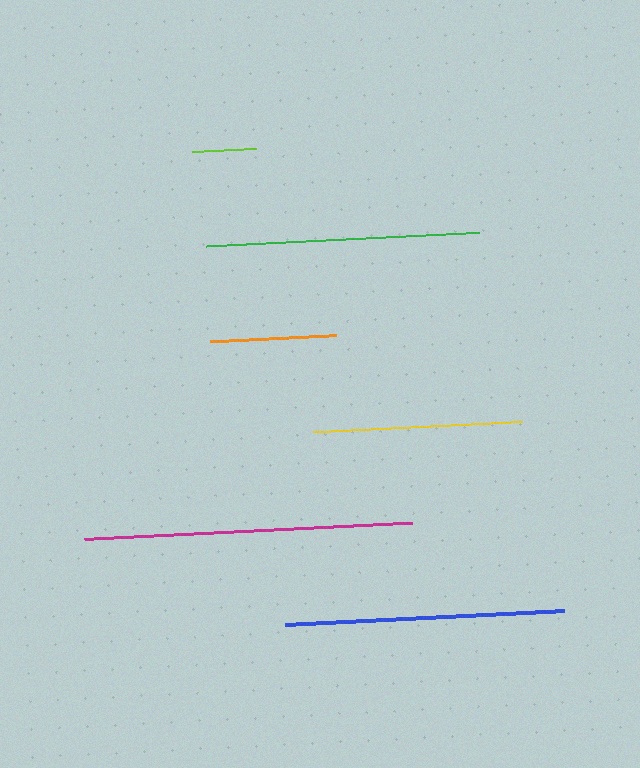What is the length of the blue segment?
The blue segment is approximately 279 pixels long.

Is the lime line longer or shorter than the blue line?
The blue line is longer than the lime line.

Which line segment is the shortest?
The lime line is the shortest at approximately 64 pixels.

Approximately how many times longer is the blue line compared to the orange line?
The blue line is approximately 2.2 times the length of the orange line.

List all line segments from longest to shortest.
From longest to shortest: magenta, blue, green, yellow, orange, lime.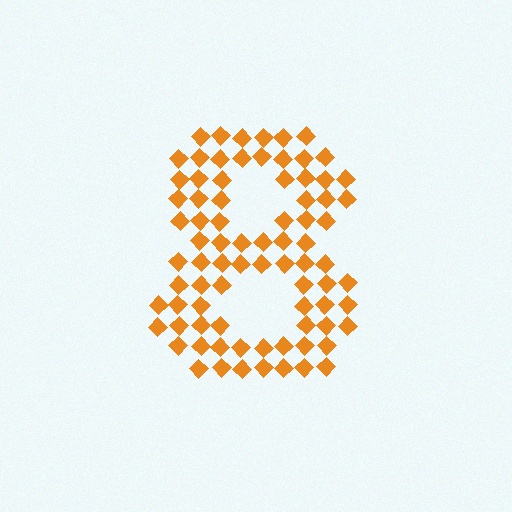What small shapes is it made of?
It is made of small diamonds.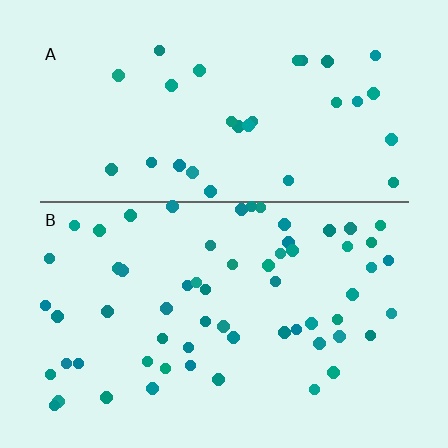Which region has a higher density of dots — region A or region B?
B (the bottom).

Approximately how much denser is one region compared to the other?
Approximately 2.0× — region B over region A.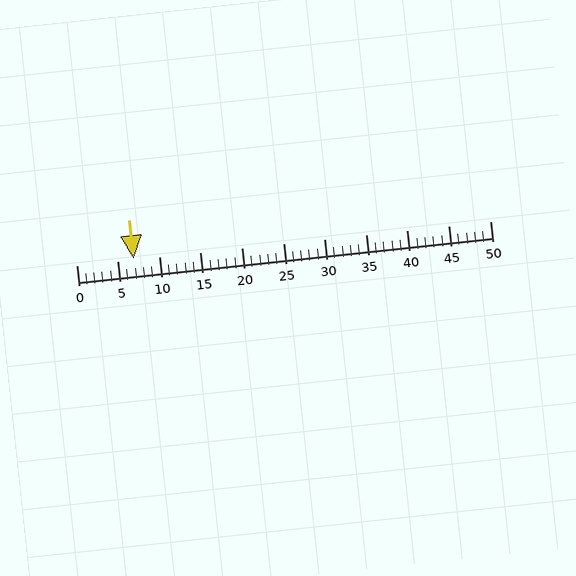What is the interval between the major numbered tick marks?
The major tick marks are spaced 5 units apart.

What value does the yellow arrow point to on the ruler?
The yellow arrow points to approximately 7.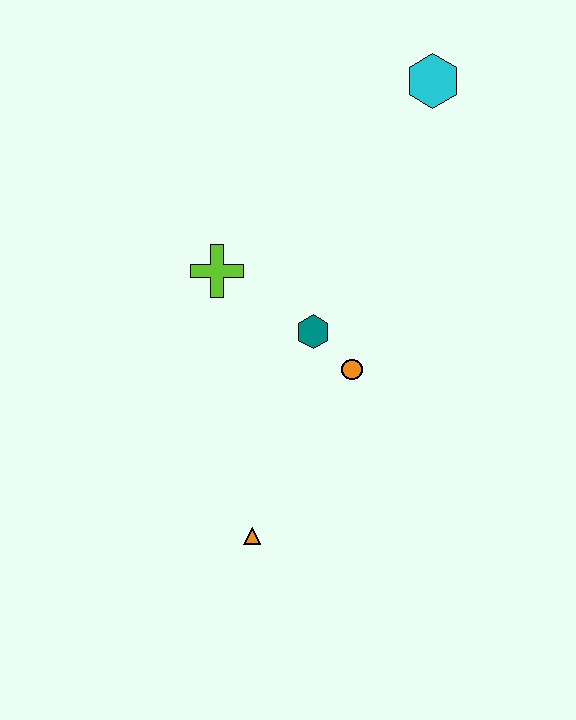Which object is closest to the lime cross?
The teal hexagon is closest to the lime cross.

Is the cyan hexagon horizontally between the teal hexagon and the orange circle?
No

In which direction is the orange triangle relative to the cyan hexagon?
The orange triangle is below the cyan hexagon.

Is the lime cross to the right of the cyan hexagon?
No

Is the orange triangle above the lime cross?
No